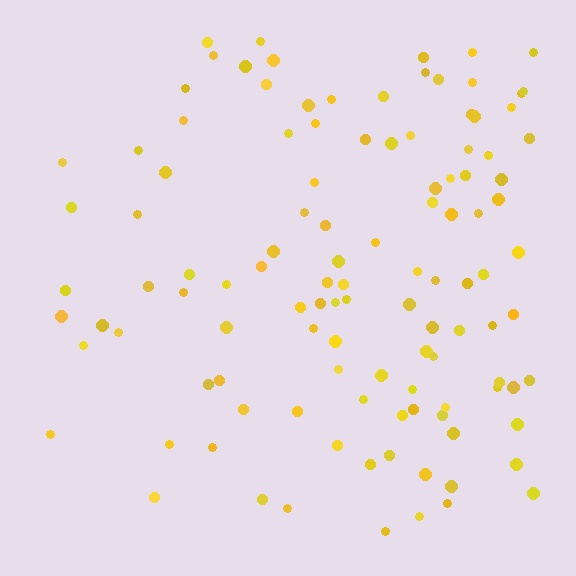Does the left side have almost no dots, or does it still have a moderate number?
Still a moderate number, just noticeably fewer than the right.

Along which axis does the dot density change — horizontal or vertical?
Horizontal.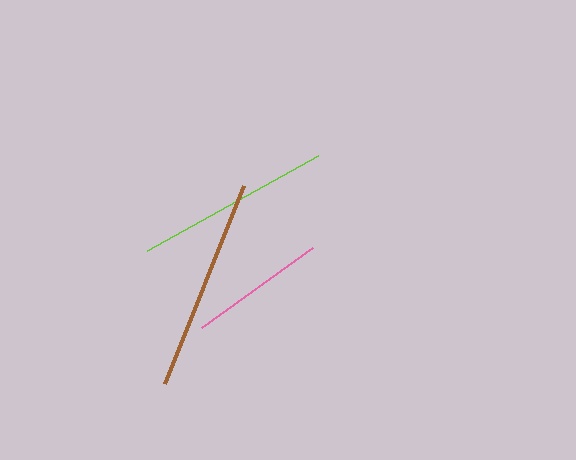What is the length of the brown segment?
The brown segment is approximately 213 pixels long.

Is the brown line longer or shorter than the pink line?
The brown line is longer than the pink line.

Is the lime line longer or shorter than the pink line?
The lime line is longer than the pink line.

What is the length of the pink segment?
The pink segment is approximately 137 pixels long.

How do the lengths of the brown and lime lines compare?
The brown and lime lines are approximately the same length.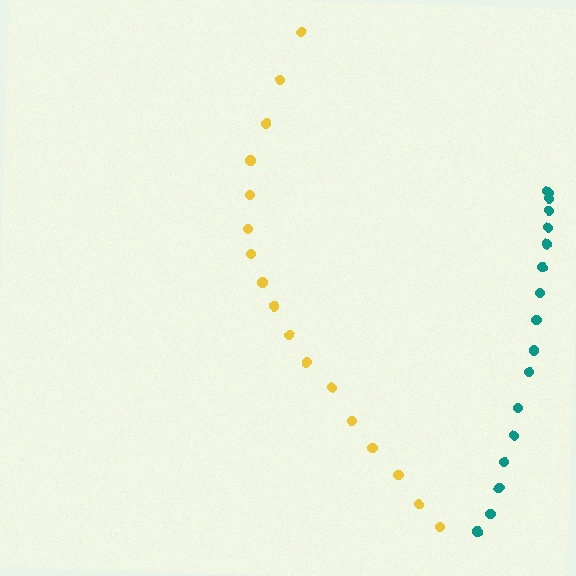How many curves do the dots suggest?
There are 2 distinct paths.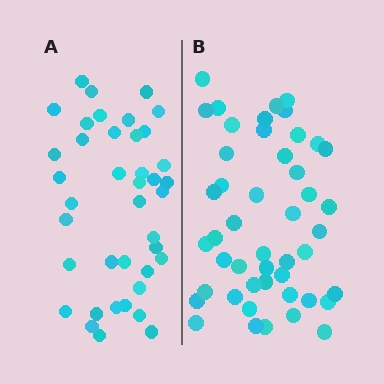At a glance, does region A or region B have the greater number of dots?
Region B (the right region) has more dots.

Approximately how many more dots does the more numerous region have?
Region B has roughly 8 or so more dots than region A.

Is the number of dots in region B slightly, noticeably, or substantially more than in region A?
Region B has only slightly more — the two regions are fairly close. The ratio is roughly 1.2 to 1.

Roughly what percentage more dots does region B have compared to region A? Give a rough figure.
About 20% more.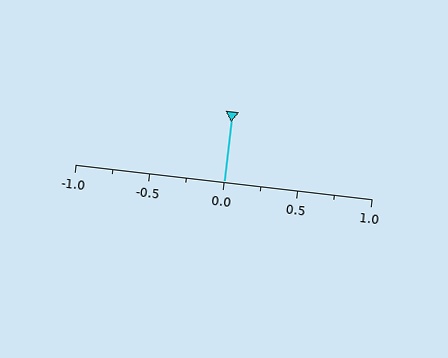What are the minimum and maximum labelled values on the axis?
The axis runs from -1.0 to 1.0.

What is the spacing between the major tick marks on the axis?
The major ticks are spaced 0.5 apart.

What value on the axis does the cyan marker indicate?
The marker indicates approximately 0.